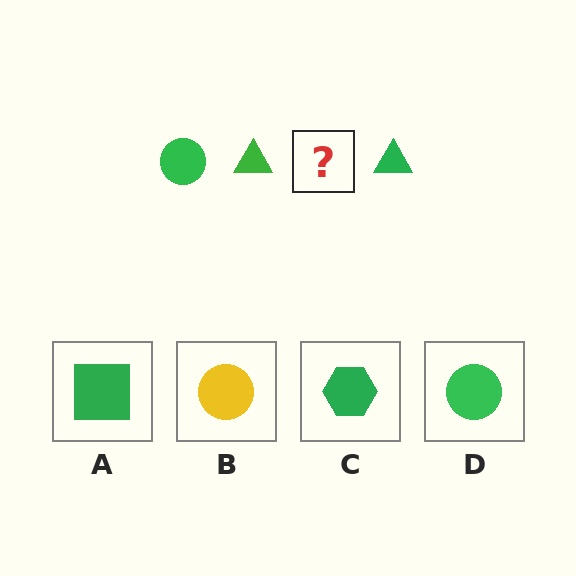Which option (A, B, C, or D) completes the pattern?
D.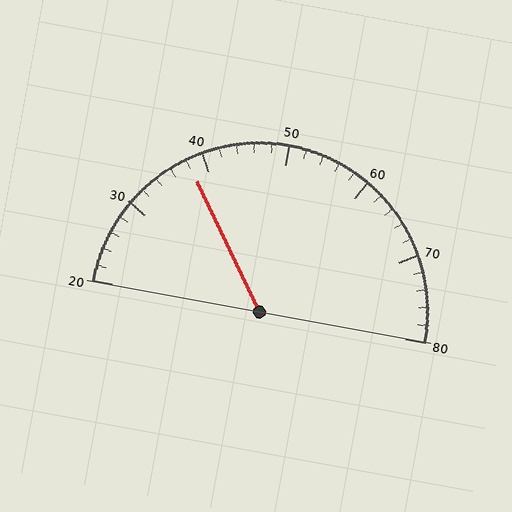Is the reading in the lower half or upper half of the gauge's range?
The reading is in the lower half of the range (20 to 80).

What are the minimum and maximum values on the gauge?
The gauge ranges from 20 to 80.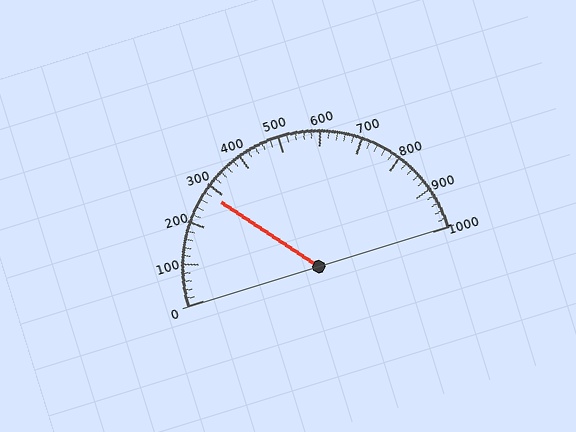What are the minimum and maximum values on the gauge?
The gauge ranges from 0 to 1000.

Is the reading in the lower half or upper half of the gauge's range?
The reading is in the lower half of the range (0 to 1000).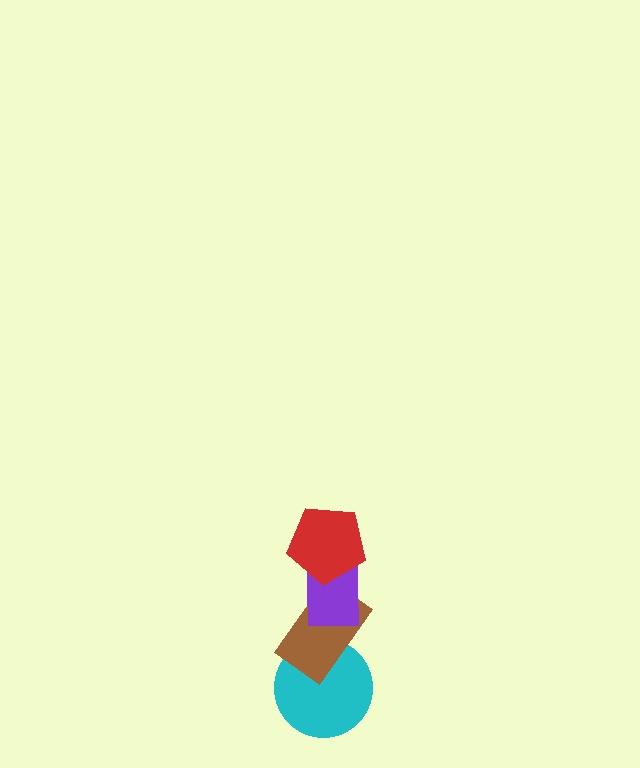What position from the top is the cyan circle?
The cyan circle is 4th from the top.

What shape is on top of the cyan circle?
The brown rectangle is on top of the cyan circle.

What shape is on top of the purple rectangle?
The red pentagon is on top of the purple rectangle.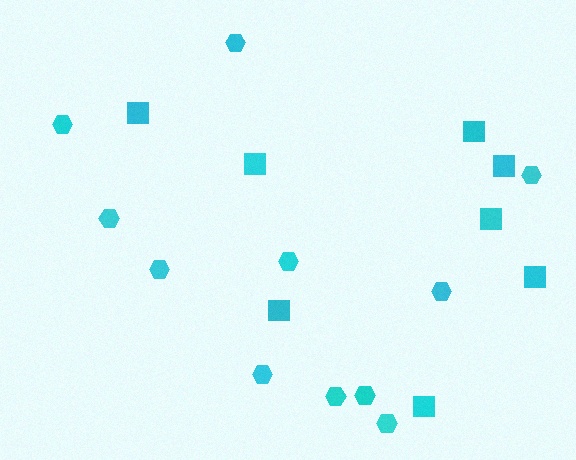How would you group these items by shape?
There are 2 groups: one group of squares (8) and one group of hexagons (11).